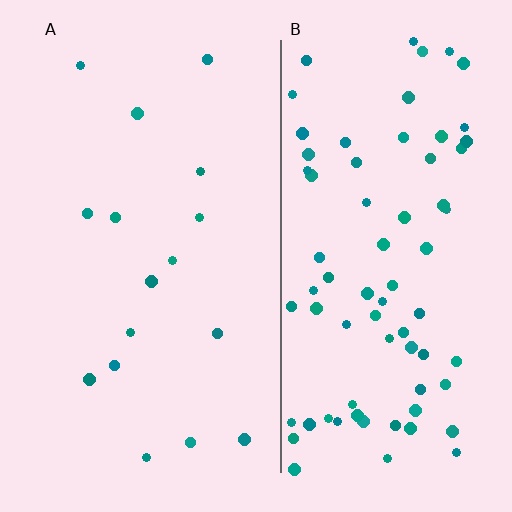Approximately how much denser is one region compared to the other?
Approximately 4.6× — region B over region A.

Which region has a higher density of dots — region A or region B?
B (the right).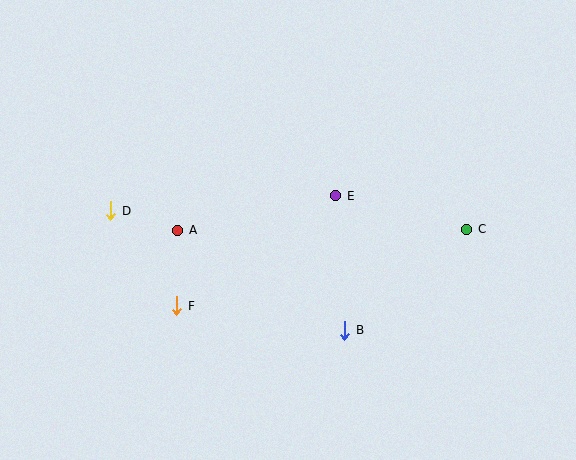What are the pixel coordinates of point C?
Point C is at (467, 229).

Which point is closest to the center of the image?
Point E at (336, 196) is closest to the center.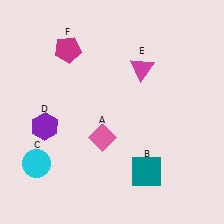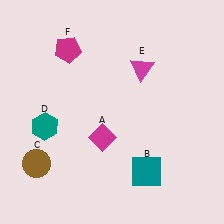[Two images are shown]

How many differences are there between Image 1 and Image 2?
There are 3 differences between the two images.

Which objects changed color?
A changed from pink to magenta. C changed from cyan to brown. D changed from purple to teal.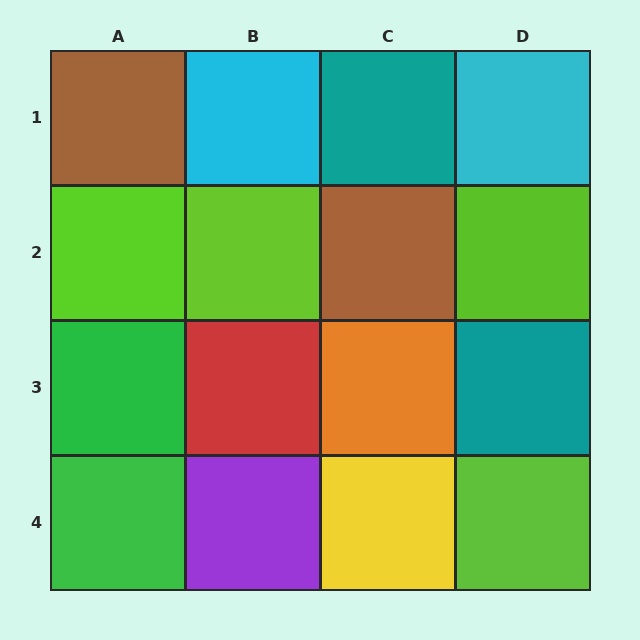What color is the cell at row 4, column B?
Purple.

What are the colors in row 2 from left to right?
Lime, lime, brown, lime.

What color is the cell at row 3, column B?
Red.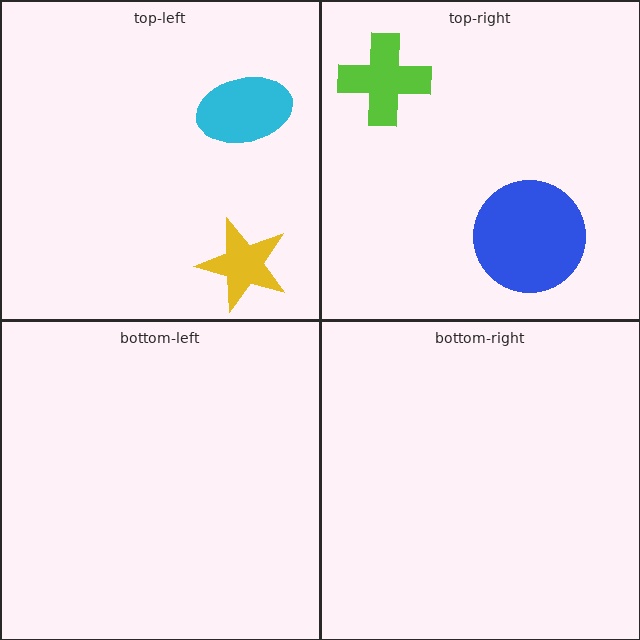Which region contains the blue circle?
The top-right region.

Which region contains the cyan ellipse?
The top-left region.